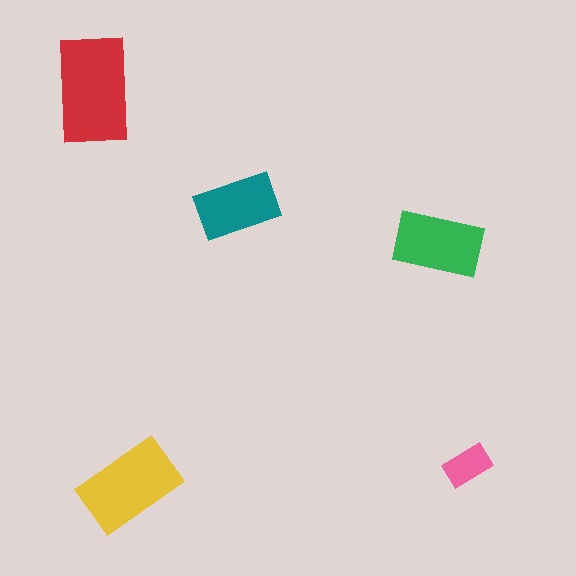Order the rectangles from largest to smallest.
the red one, the yellow one, the green one, the teal one, the pink one.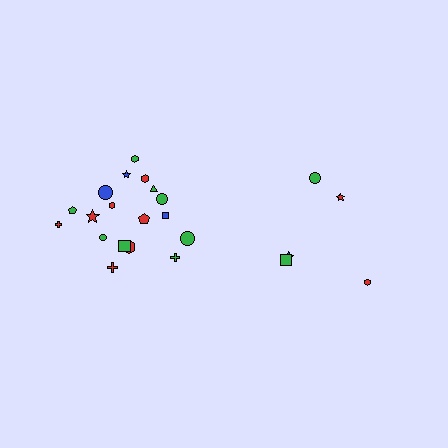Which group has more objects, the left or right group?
The left group.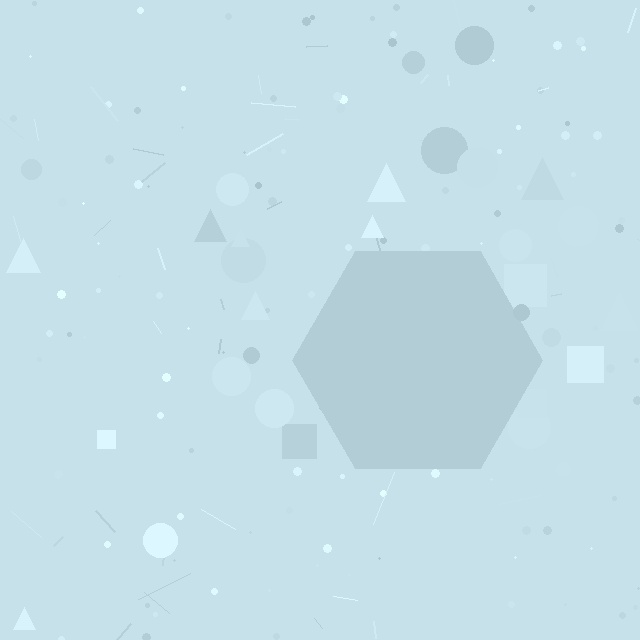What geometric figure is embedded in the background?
A hexagon is embedded in the background.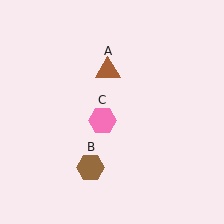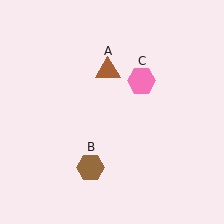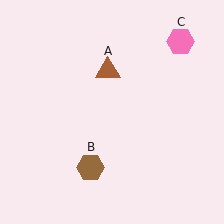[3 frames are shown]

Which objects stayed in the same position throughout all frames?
Brown triangle (object A) and brown hexagon (object B) remained stationary.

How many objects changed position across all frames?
1 object changed position: pink hexagon (object C).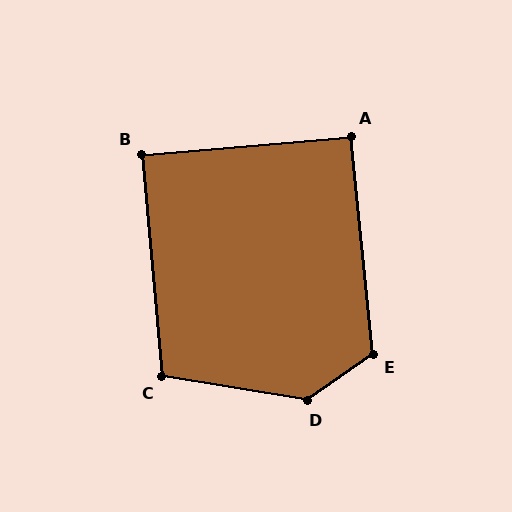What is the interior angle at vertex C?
Approximately 104 degrees (obtuse).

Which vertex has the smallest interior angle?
B, at approximately 90 degrees.